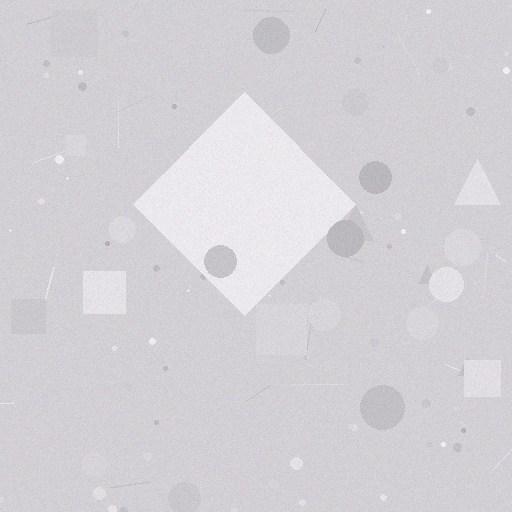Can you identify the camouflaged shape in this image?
The camouflaged shape is a diamond.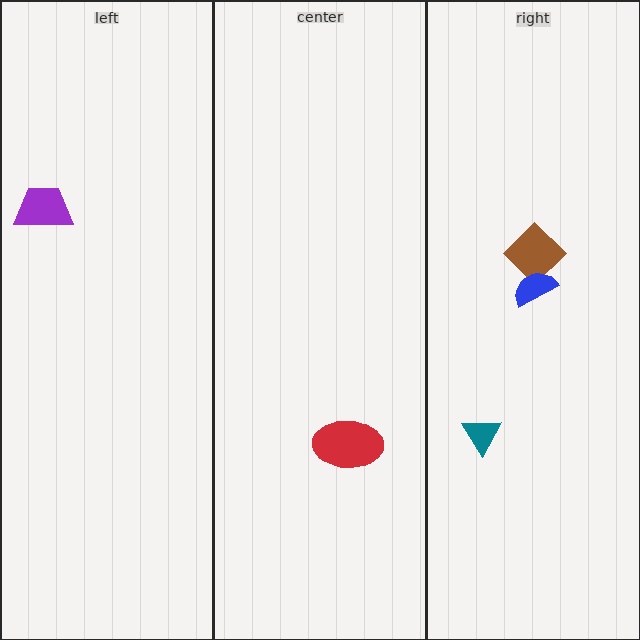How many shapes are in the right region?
3.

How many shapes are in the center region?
1.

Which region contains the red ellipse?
The center region.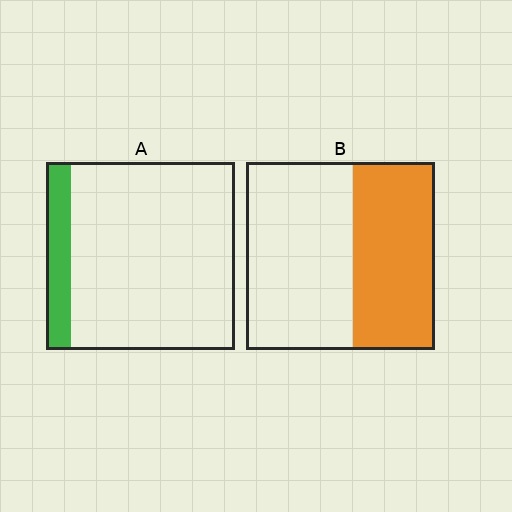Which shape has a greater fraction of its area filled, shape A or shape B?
Shape B.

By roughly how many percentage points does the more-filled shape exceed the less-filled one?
By roughly 30 percentage points (B over A).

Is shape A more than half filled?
No.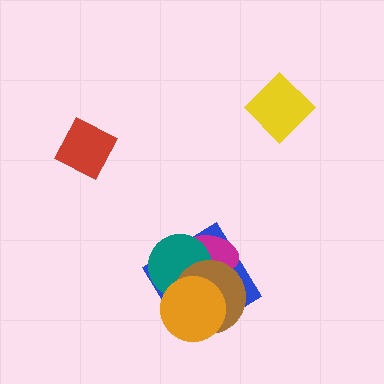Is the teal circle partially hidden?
Yes, it is partially covered by another shape.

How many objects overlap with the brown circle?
4 objects overlap with the brown circle.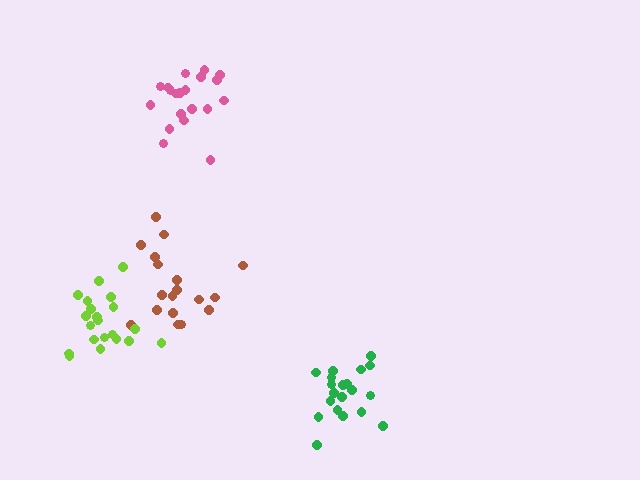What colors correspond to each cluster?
The clusters are colored: brown, green, lime, pink.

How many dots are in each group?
Group 1: 18 dots, Group 2: 20 dots, Group 3: 21 dots, Group 4: 20 dots (79 total).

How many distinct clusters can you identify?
There are 4 distinct clusters.